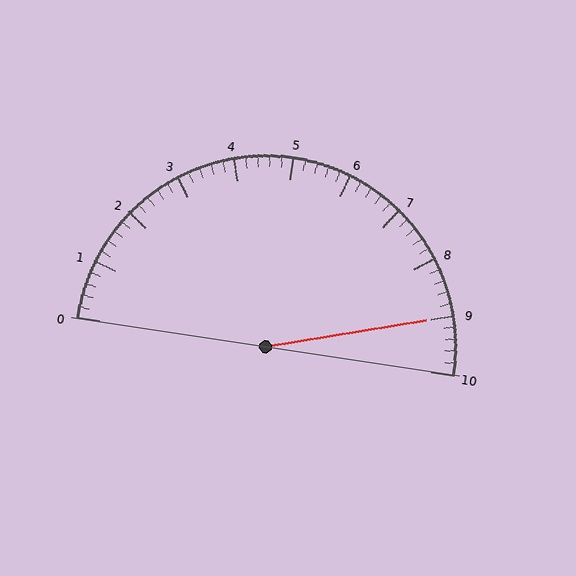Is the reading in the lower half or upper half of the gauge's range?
The reading is in the upper half of the range (0 to 10).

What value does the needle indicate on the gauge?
The needle indicates approximately 9.0.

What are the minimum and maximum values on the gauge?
The gauge ranges from 0 to 10.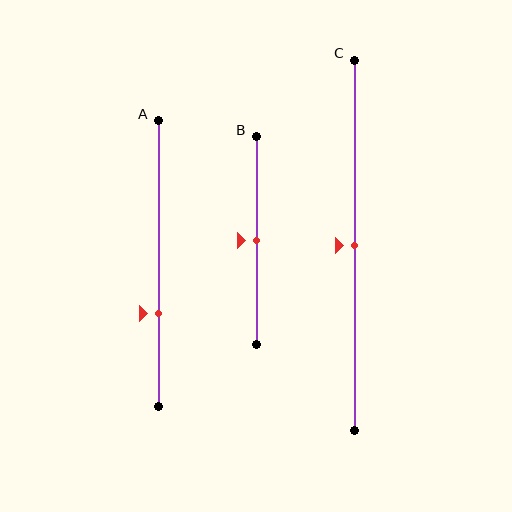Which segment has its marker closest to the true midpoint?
Segment B has its marker closest to the true midpoint.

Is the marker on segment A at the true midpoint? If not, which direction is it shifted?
No, the marker on segment A is shifted downward by about 17% of the segment length.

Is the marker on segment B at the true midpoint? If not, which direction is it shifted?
Yes, the marker on segment B is at the true midpoint.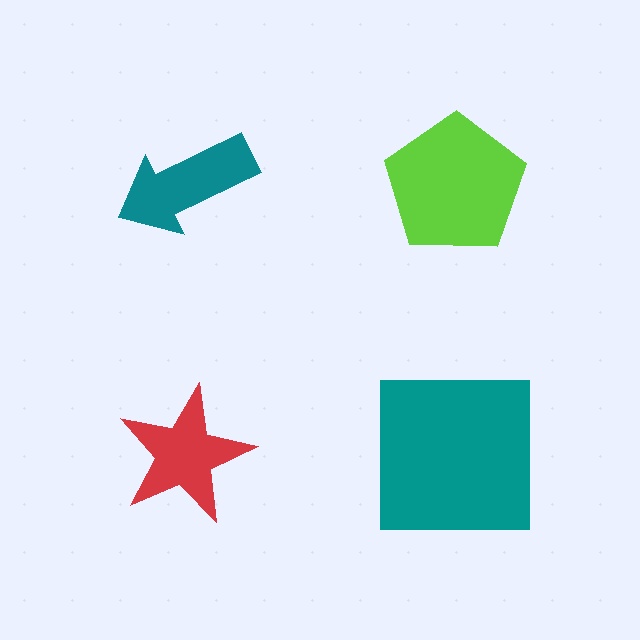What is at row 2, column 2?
A teal square.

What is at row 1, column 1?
A teal arrow.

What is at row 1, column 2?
A lime pentagon.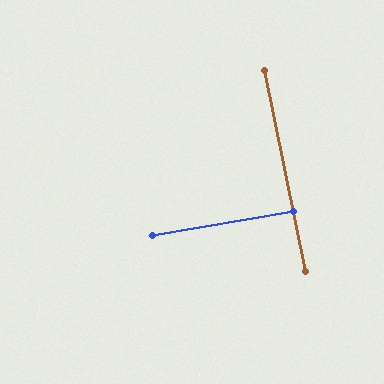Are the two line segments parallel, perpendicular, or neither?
Perpendicular — they meet at approximately 88°.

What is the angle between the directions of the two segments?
Approximately 88 degrees.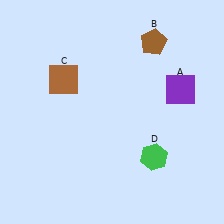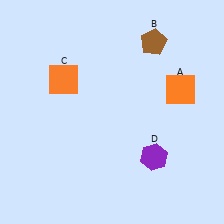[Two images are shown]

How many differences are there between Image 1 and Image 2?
There are 3 differences between the two images.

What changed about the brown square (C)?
In Image 1, C is brown. In Image 2, it changed to orange.